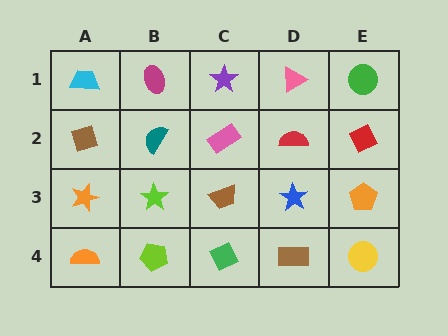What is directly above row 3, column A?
A brown diamond.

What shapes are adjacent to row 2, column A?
A cyan trapezoid (row 1, column A), an orange star (row 3, column A), a teal semicircle (row 2, column B).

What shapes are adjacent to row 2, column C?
A purple star (row 1, column C), a brown trapezoid (row 3, column C), a teal semicircle (row 2, column B), a red semicircle (row 2, column D).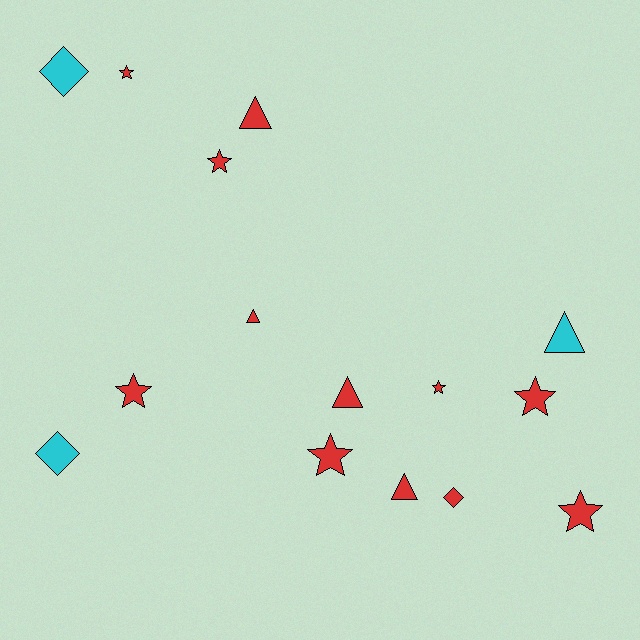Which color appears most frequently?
Red, with 12 objects.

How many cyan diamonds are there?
There are 2 cyan diamonds.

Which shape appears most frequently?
Star, with 7 objects.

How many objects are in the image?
There are 15 objects.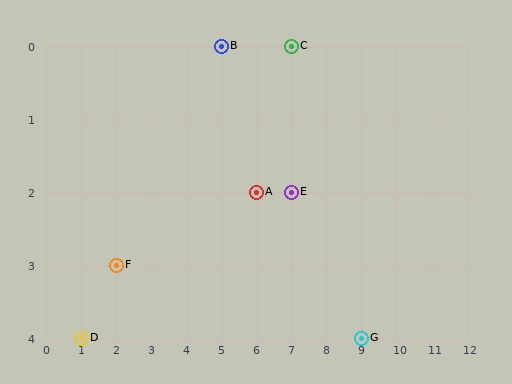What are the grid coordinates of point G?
Point G is at grid coordinates (9, 4).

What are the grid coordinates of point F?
Point F is at grid coordinates (2, 3).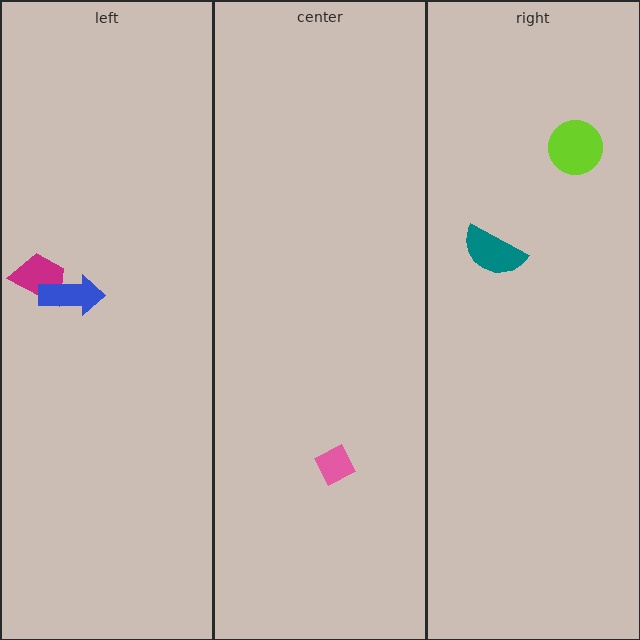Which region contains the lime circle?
The right region.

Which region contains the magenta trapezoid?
The left region.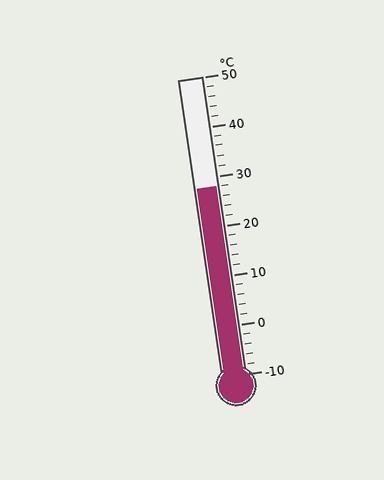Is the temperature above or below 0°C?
The temperature is above 0°C.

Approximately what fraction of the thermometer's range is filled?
The thermometer is filled to approximately 65% of its range.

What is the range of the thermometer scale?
The thermometer scale ranges from -10°C to 50°C.